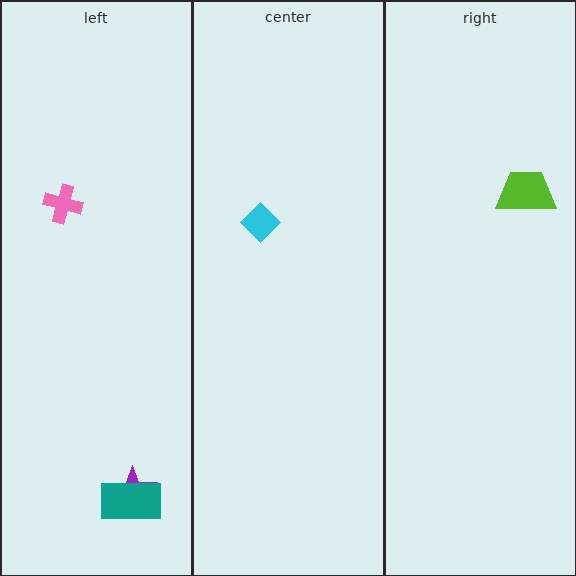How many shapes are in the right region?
1.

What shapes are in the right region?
The lime trapezoid.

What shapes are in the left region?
The purple star, the pink cross, the teal rectangle.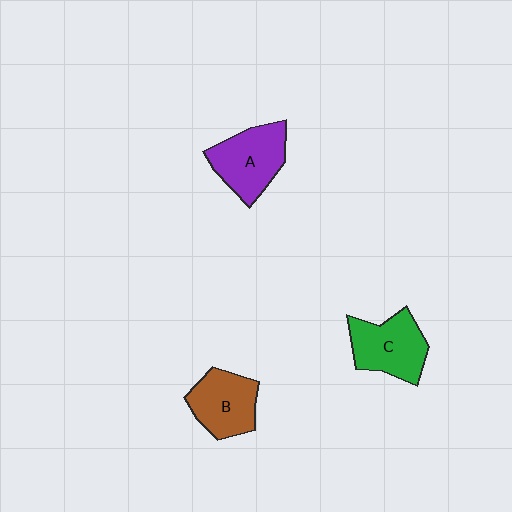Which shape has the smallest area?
Shape B (brown).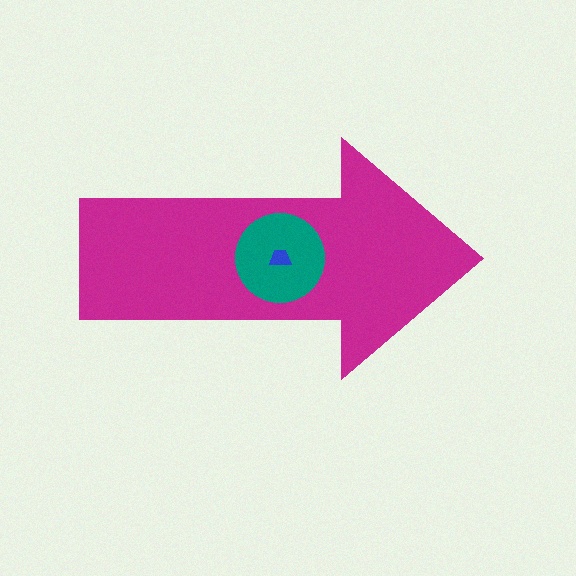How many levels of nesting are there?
3.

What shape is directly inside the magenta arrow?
The teal circle.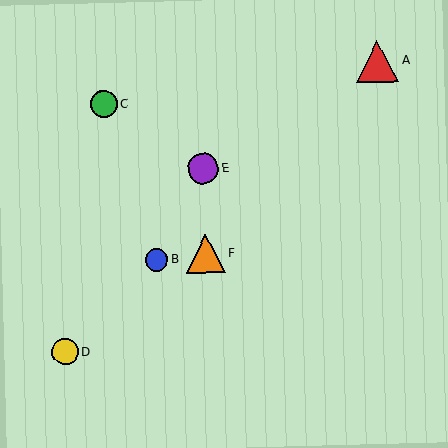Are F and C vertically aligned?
No, F is at x≈205 and C is at x≈103.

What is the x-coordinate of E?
Object E is at x≈203.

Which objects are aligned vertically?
Objects E, F are aligned vertically.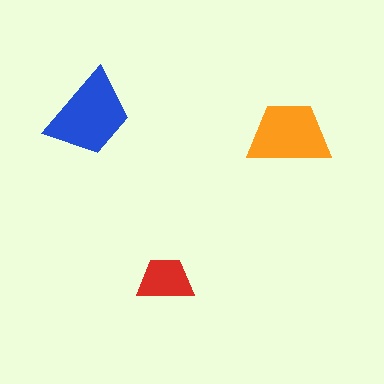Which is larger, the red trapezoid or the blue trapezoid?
The blue one.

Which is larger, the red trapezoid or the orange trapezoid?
The orange one.